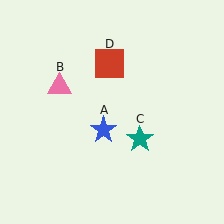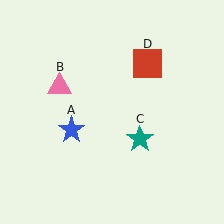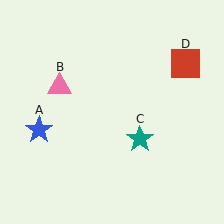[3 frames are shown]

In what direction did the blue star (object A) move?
The blue star (object A) moved left.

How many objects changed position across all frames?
2 objects changed position: blue star (object A), red square (object D).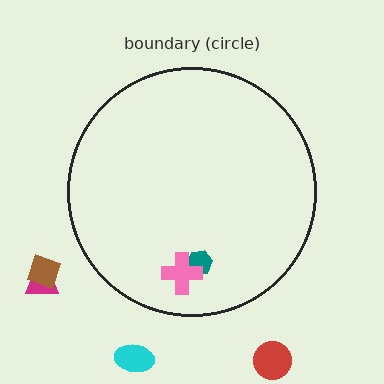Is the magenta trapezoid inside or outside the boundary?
Outside.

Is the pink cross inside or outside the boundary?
Inside.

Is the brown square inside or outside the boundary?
Outside.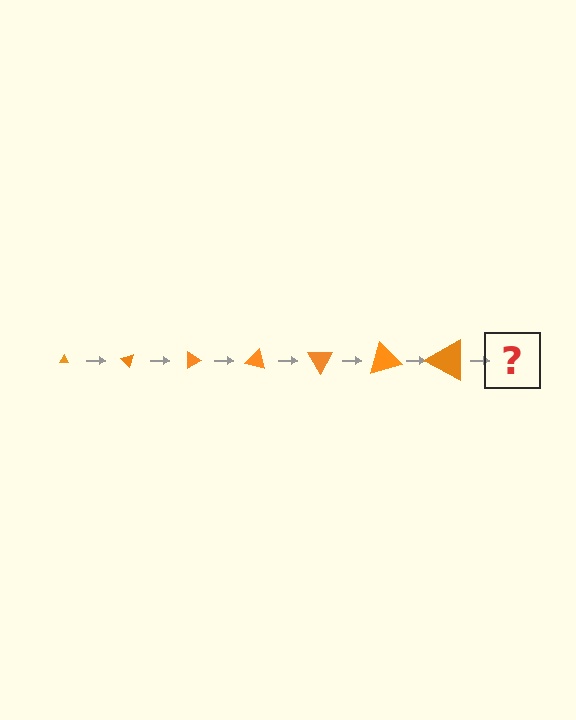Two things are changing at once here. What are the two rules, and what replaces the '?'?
The two rules are that the triangle grows larger each step and it rotates 45 degrees each step. The '?' should be a triangle, larger than the previous one and rotated 315 degrees from the start.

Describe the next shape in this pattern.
It should be a triangle, larger than the previous one and rotated 315 degrees from the start.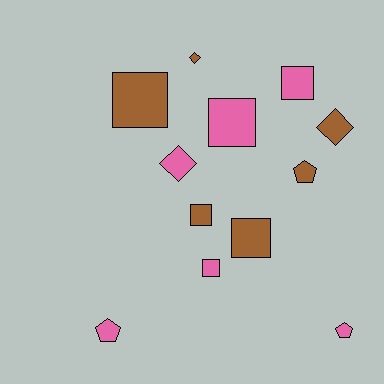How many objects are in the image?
There are 12 objects.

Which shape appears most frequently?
Square, with 6 objects.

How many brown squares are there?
There are 3 brown squares.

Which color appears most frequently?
Brown, with 6 objects.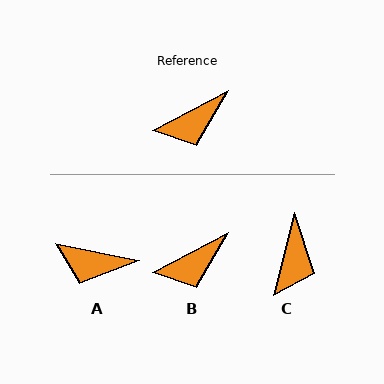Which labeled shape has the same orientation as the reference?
B.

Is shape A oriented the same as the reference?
No, it is off by about 39 degrees.